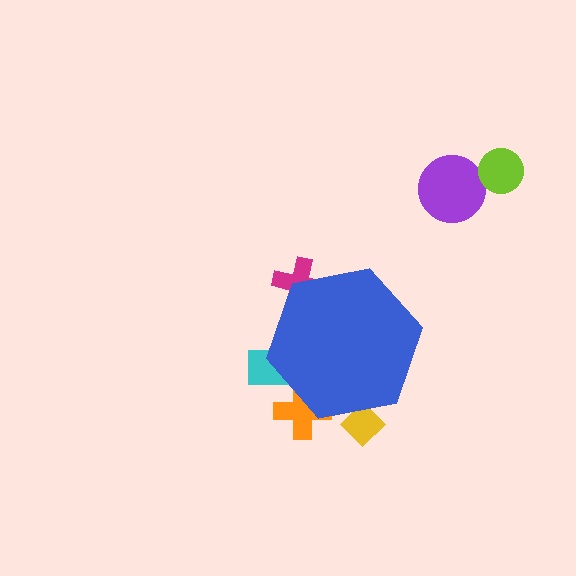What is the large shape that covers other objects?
A blue hexagon.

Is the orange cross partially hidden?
Yes, the orange cross is partially hidden behind the blue hexagon.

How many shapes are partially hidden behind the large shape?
4 shapes are partially hidden.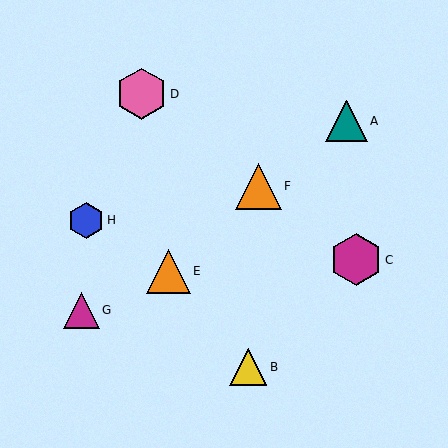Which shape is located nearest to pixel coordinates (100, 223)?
The blue hexagon (labeled H) at (86, 220) is nearest to that location.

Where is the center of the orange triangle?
The center of the orange triangle is at (258, 186).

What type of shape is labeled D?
Shape D is a pink hexagon.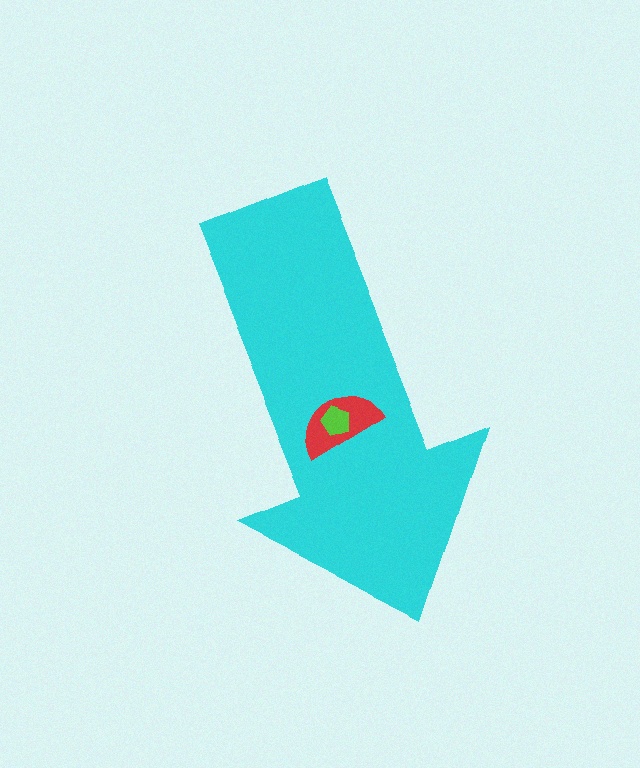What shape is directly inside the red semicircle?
The lime pentagon.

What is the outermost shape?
The cyan arrow.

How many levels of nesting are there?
3.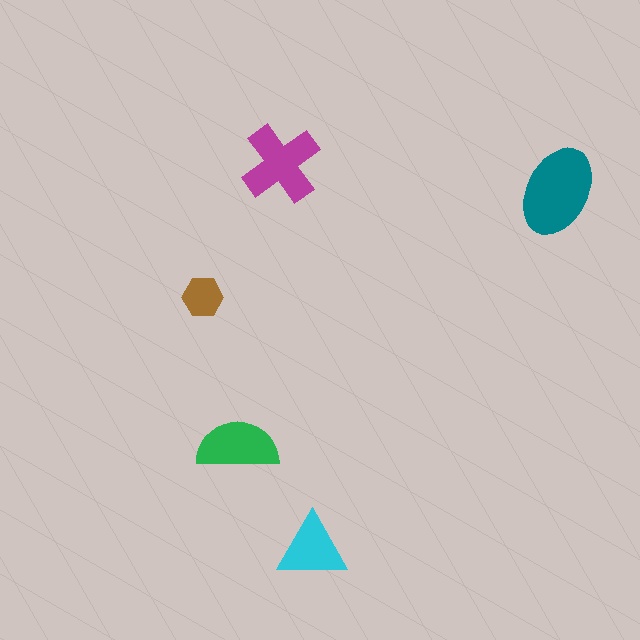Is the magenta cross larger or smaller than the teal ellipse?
Smaller.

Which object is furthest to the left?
The brown hexagon is leftmost.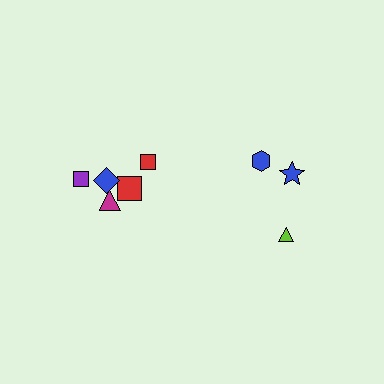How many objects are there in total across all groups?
There are 8 objects.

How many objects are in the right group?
There are 3 objects.